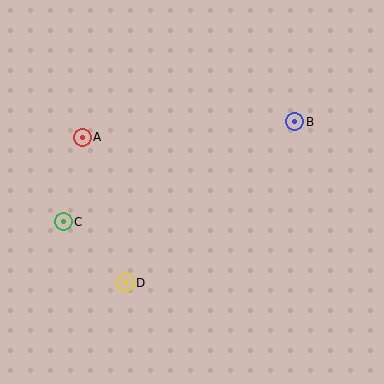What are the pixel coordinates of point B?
Point B is at (295, 122).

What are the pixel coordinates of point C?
Point C is at (63, 222).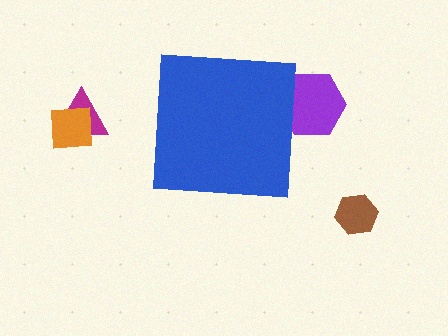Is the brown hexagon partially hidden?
No, the brown hexagon is fully visible.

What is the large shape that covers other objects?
A blue square.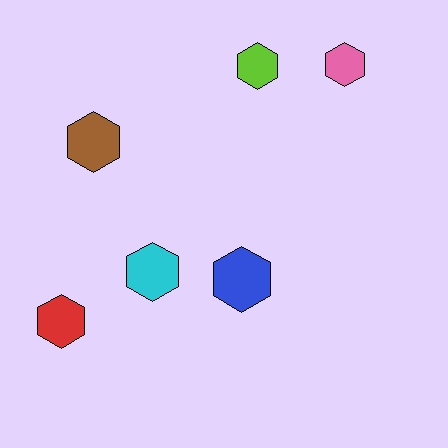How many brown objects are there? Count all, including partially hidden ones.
There is 1 brown object.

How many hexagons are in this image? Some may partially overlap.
There are 6 hexagons.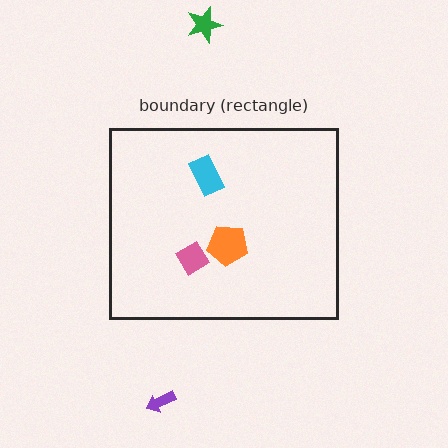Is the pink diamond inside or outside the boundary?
Inside.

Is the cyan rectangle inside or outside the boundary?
Inside.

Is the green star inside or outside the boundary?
Outside.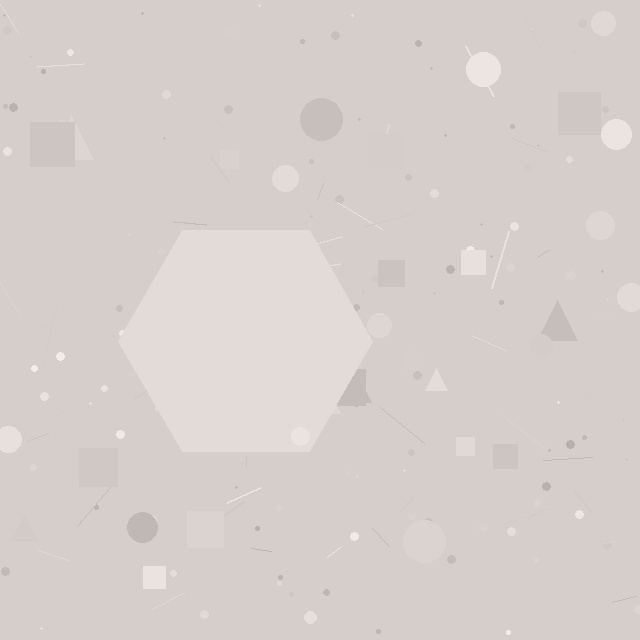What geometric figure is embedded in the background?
A hexagon is embedded in the background.